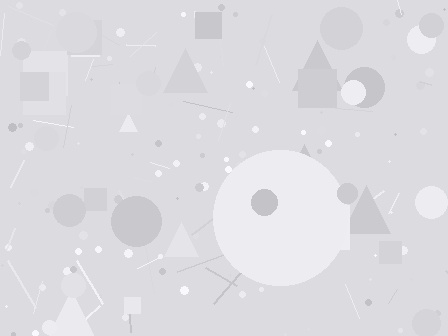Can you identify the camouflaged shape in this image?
The camouflaged shape is a circle.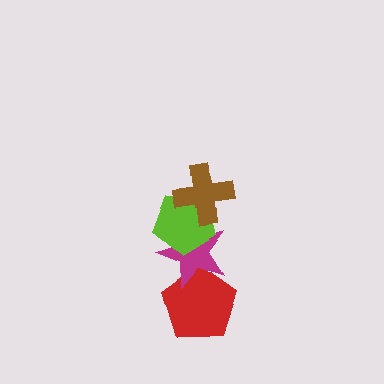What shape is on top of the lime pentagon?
The brown cross is on top of the lime pentagon.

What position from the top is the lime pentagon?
The lime pentagon is 2nd from the top.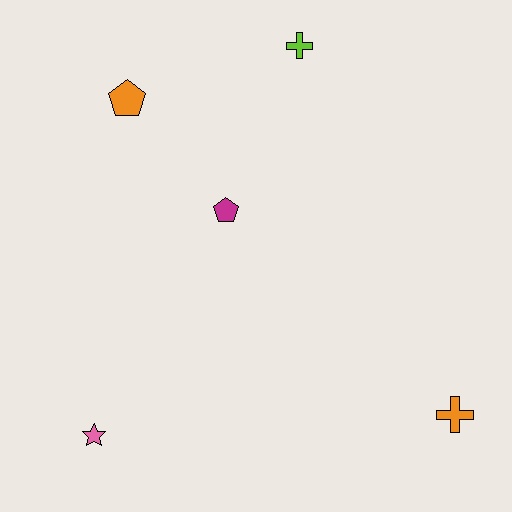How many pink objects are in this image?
There is 1 pink object.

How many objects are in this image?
There are 5 objects.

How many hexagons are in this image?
There are no hexagons.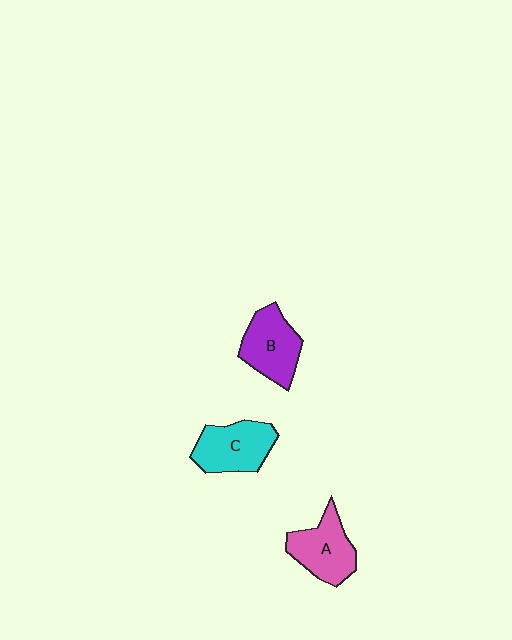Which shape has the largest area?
Shape C (cyan).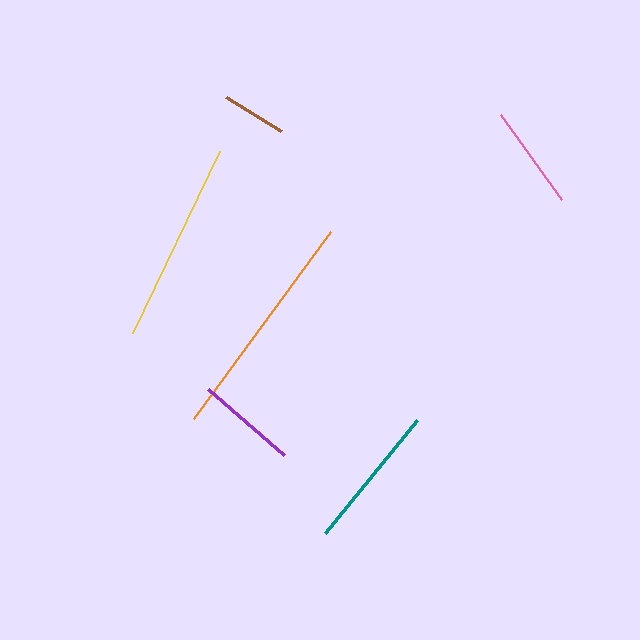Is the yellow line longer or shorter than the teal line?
The yellow line is longer than the teal line.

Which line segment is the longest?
The orange line is the longest at approximately 232 pixels.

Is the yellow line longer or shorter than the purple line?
The yellow line is longer than the purple line.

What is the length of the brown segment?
The brown segment is approximately 65 pixels long.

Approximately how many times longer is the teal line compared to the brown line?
The teal line is approximately 2.3 times the length of the brown line.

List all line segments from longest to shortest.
From longest to shortest: orange, yellow, teal, pink, purple, brown.